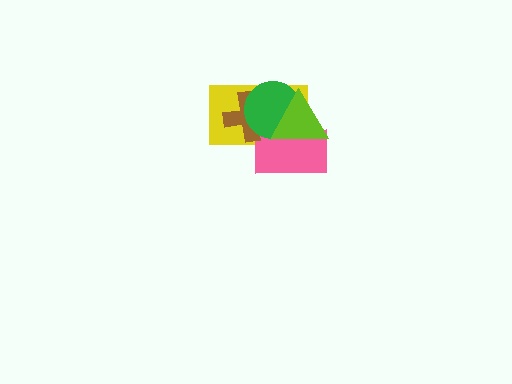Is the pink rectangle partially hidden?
Yes, it is partially covered by another shape.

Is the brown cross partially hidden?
Yes, it is partially covered by another shape.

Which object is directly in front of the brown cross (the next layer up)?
The green circle is directly in front of the brown cross.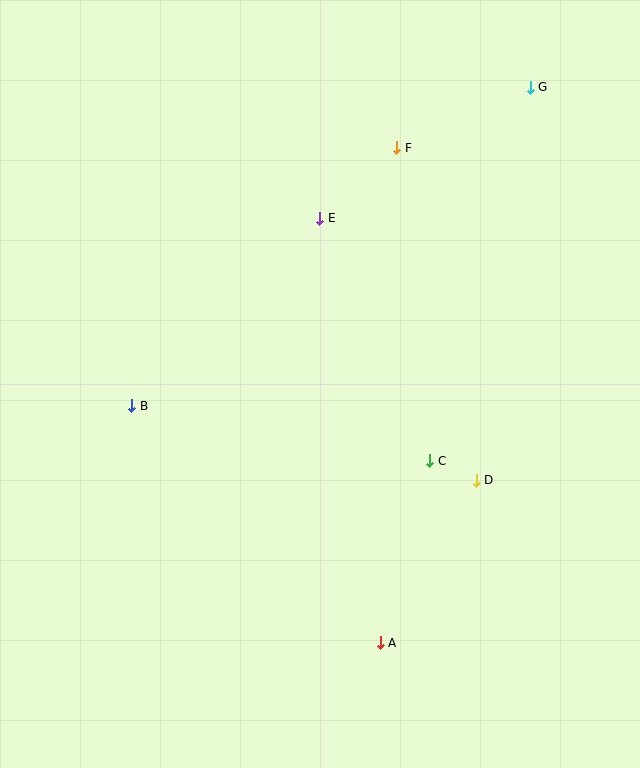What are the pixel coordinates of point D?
Point D is at (476, 480).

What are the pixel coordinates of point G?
Point G is at (530, 87).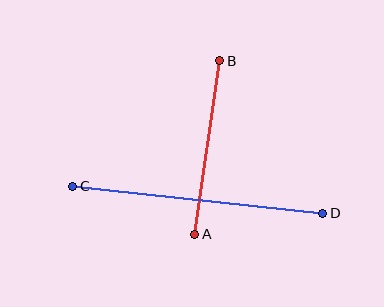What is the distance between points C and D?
The distance is approximately 251 pixels.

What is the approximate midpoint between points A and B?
The midpoint is at approximately (207, 147) pixels.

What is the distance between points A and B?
The distance is approximately 176 pixels.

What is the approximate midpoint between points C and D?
The midpoint is at approximately (198, 200) pixels.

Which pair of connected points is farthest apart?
Points C and D are farthest apart.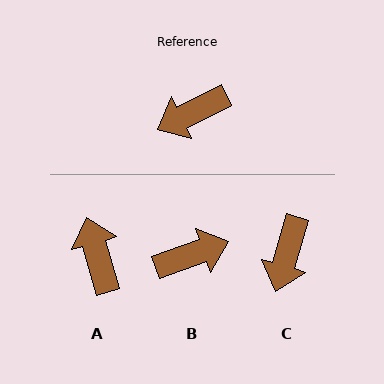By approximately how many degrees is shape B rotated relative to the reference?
Approximately 173 degrees counter-clockwise.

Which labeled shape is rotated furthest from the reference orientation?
B, about 173 degrees away.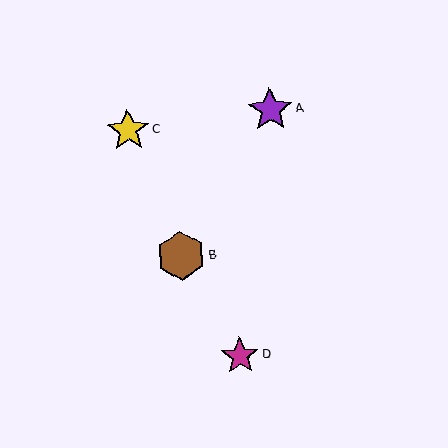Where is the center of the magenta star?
The center of the magenta star is at (240, 356).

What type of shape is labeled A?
Shape A is a purple star.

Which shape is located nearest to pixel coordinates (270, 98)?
The purple star (labeled A) at (270, 110) is nearest to that location.